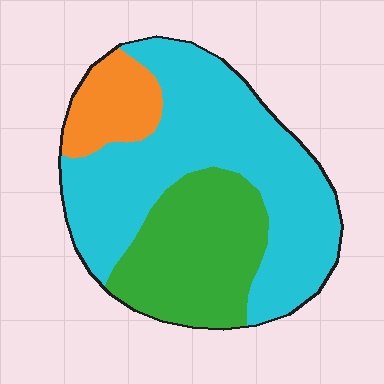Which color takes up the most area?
Cyan, at roughly 60%.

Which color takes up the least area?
Orange, at roughly 10%.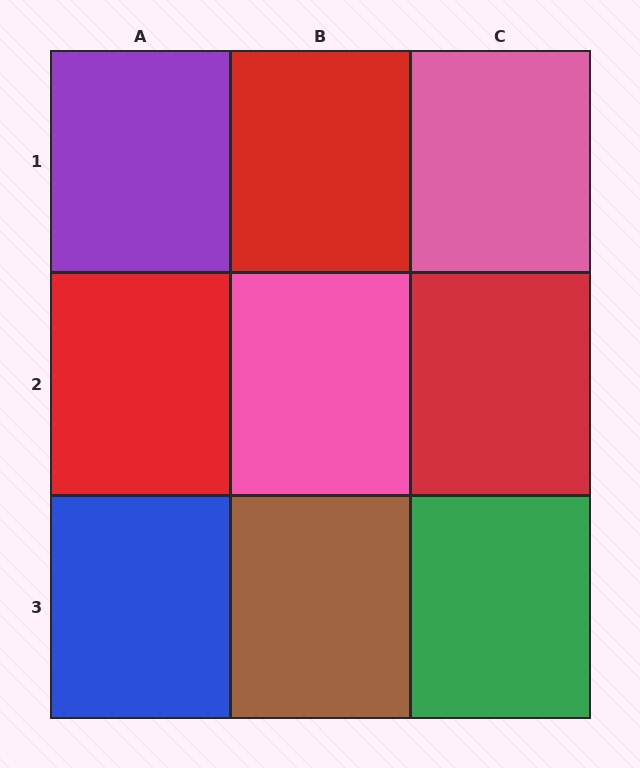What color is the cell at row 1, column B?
Red.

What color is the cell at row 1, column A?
Purple.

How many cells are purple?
1 cell is purple.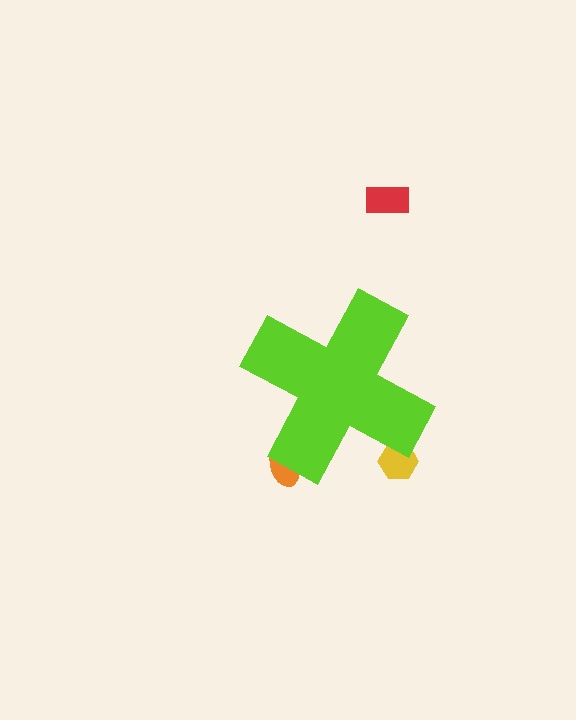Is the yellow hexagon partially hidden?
Yes, the yellow hexagon is partially hidden behind the lime cross.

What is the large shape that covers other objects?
A lime cross.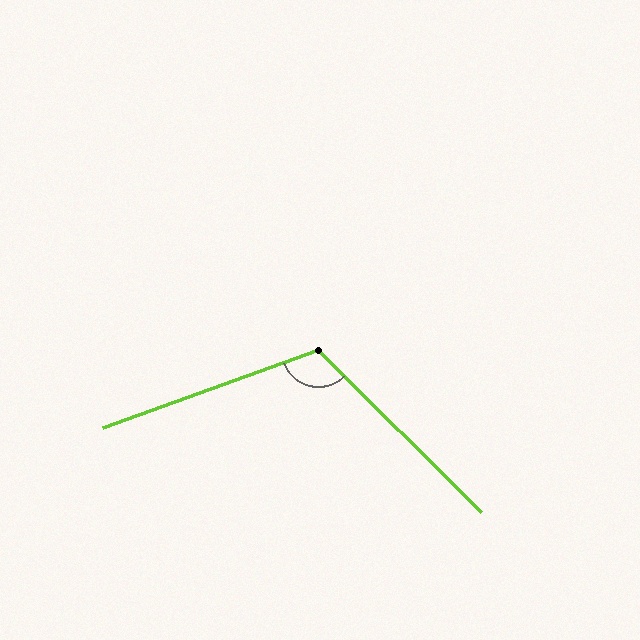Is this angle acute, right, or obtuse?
It is obtuse.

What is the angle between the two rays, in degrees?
Approximately 115 degrees.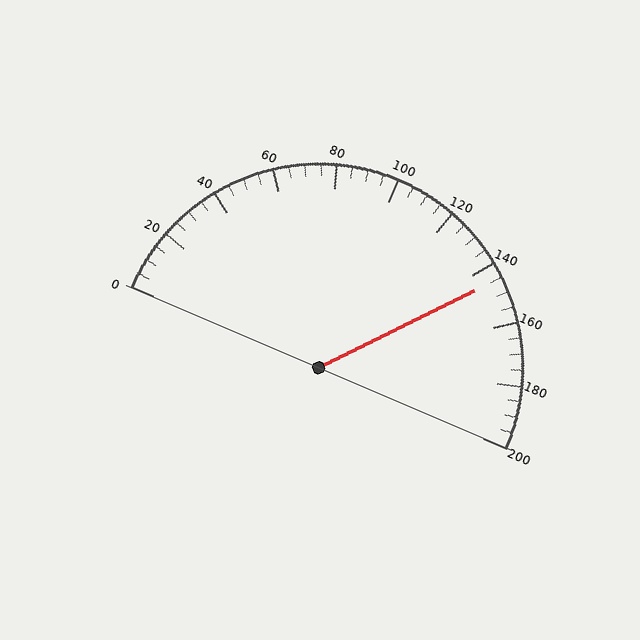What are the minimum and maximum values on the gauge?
The gauge ranges from 0 to 200.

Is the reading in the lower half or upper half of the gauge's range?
The reading is in the upper half of the range (0 to 200).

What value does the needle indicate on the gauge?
The needle indicates approximately 145.